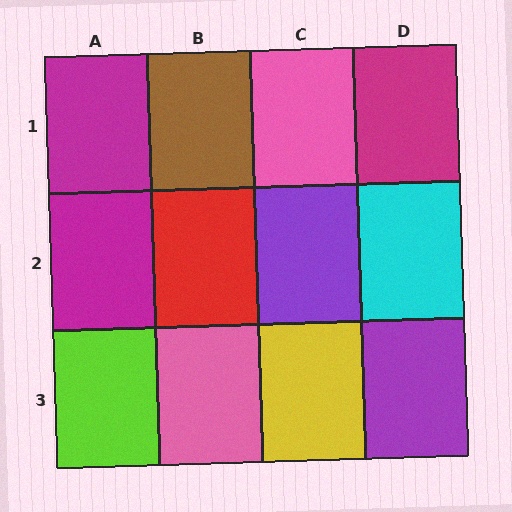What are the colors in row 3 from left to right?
Lime, pink, yellow, purple.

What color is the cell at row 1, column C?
Pink.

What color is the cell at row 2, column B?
Red.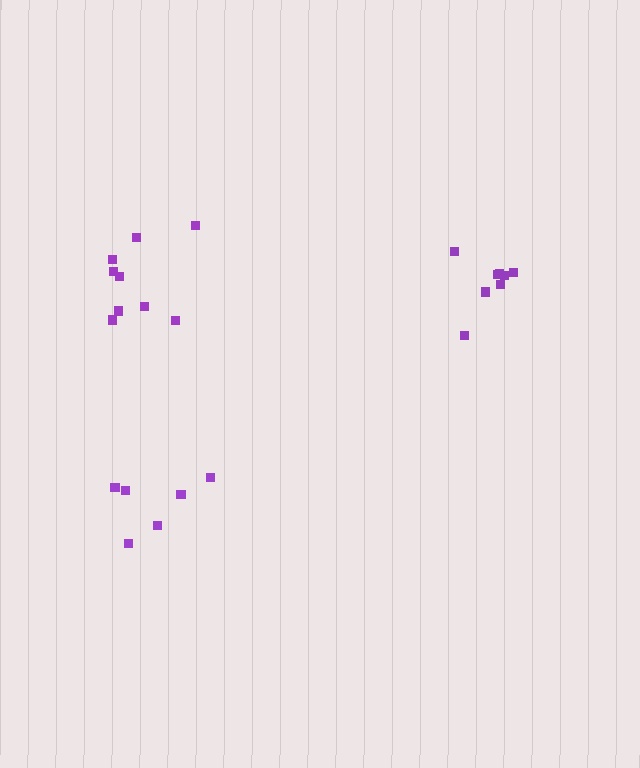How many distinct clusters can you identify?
There are 3 distinct clusters.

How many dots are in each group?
Group 1: 6 dots, Group 2: 8 dots, Group 3: 9 dots (23 total).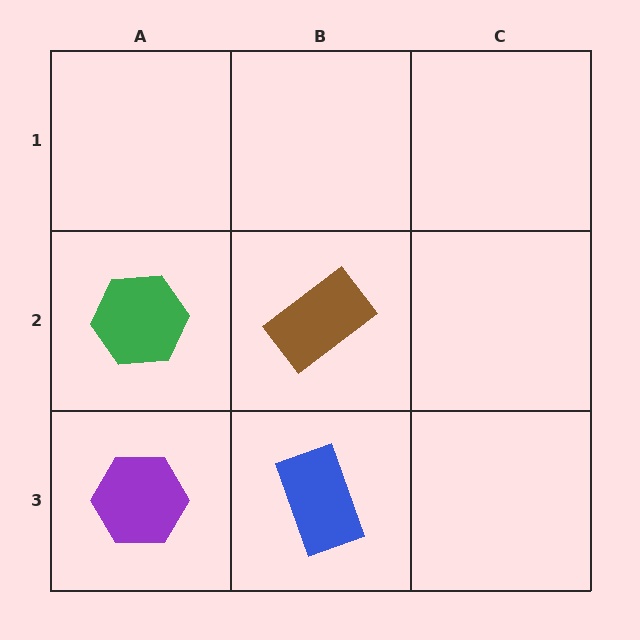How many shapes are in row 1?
0 shapes.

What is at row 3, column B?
A blue rectangle.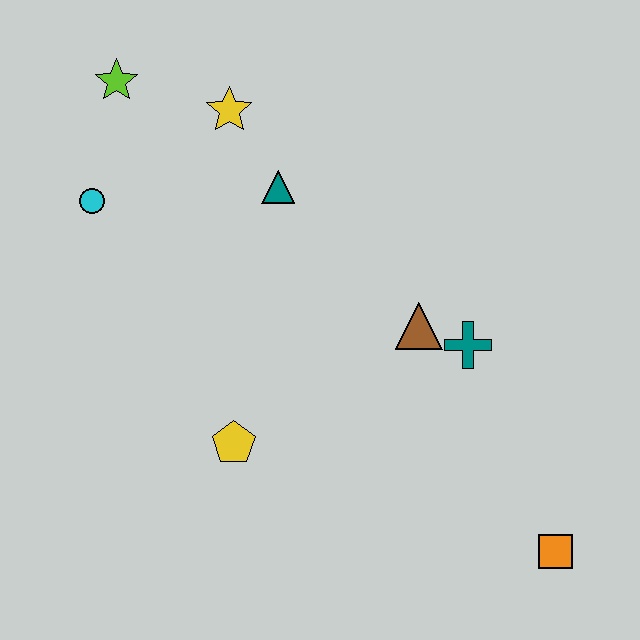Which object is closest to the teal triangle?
The yellow star is closest to the teal triangle.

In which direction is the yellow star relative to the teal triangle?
The yellow star is above the teal triangle.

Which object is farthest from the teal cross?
The lime star is farthest from the teal cross.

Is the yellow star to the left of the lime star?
No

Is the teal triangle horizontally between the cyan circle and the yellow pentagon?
No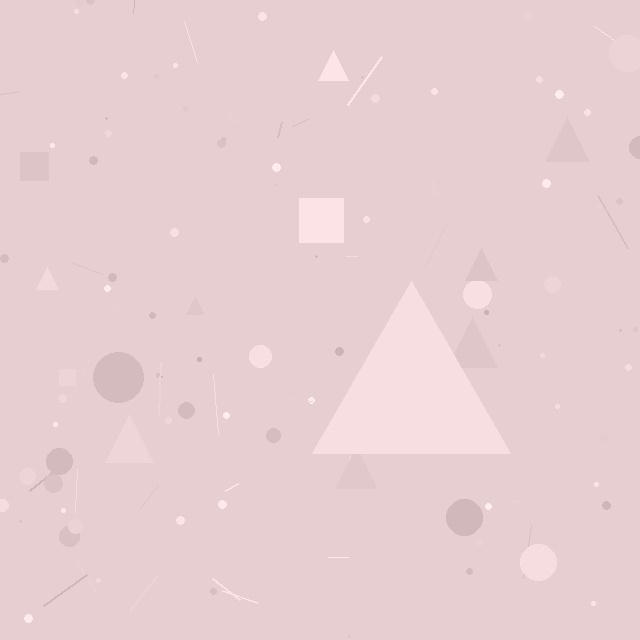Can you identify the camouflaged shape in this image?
The camouflaged shape is a triangle.